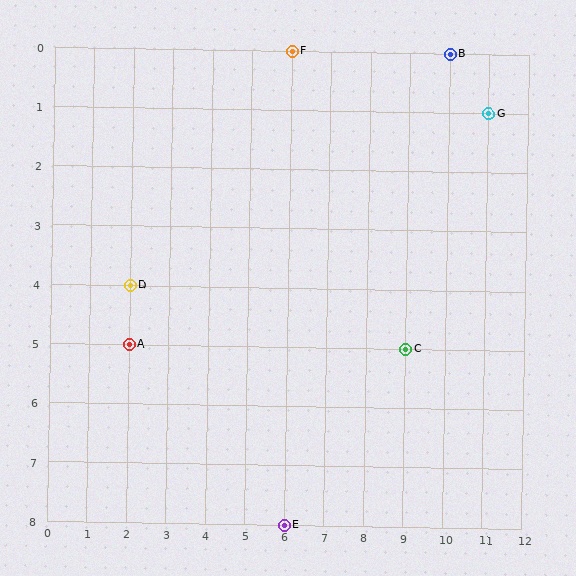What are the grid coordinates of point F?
Point F is at grid coordinates (6, 0).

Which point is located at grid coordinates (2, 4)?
Point D is at (2, 4).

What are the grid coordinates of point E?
Point E is at grid coordinates (6, 8).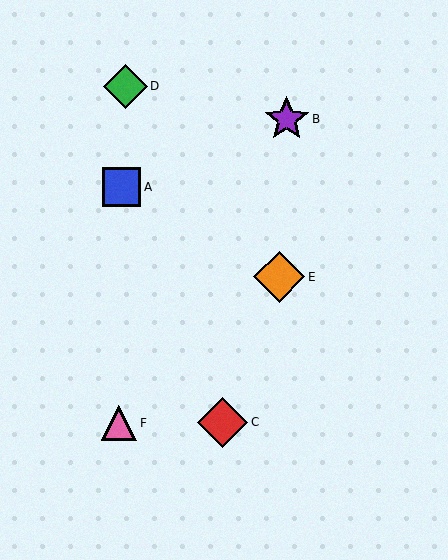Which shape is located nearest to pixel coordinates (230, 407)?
The red diamond (labeled C) at (223, 422) is nearest to that location.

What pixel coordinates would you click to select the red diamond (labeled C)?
Click at (223, 422) to select the red diamond C.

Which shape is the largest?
The orange diamond (labeled E) is the largest.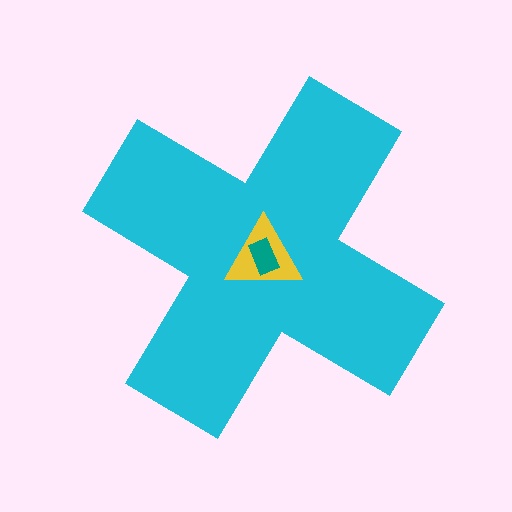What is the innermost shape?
The teal rectangle.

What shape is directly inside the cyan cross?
The yellow triangle.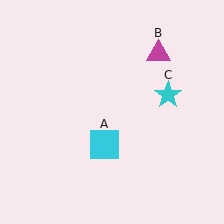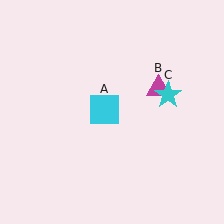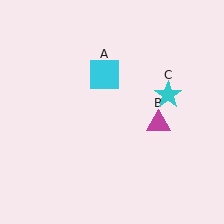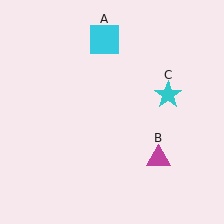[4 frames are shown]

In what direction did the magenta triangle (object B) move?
The magenta triangle (object B) moved down.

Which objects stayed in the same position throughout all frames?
Cyan star (object C) remained stationary.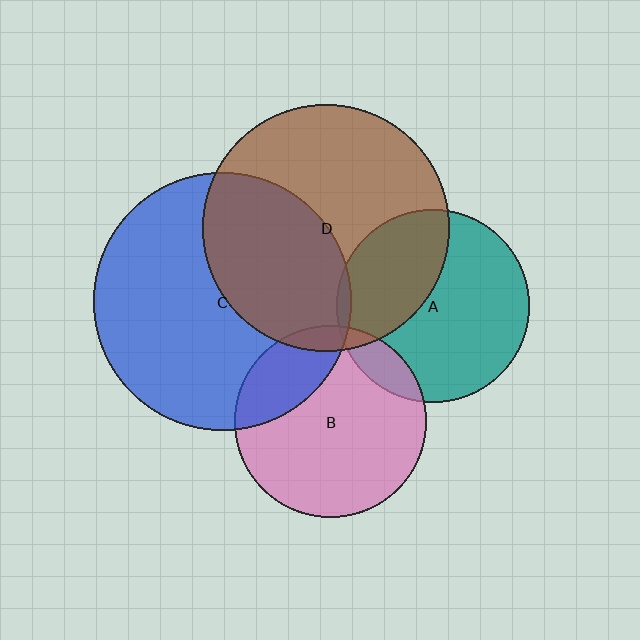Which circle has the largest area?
Circle C (blue).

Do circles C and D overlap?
Yes.